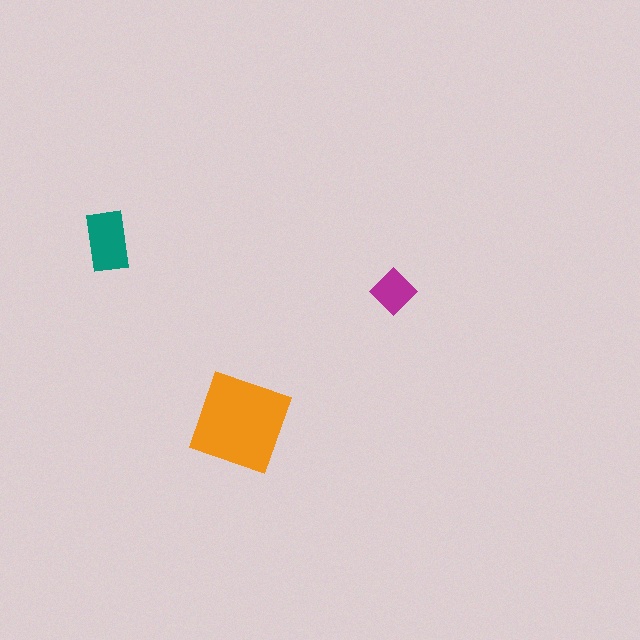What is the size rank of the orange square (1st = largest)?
1st.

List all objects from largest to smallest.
The orange square, the teal rectangle, the magenta diamond.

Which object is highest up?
The teal rectangle is topmost.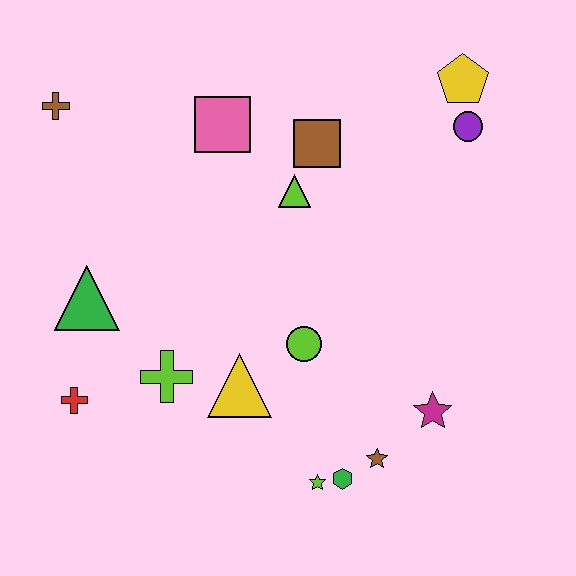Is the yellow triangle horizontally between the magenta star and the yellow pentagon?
No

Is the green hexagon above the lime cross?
No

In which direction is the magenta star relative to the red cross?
The magenta star is to the right of the red cross.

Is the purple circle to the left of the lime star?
No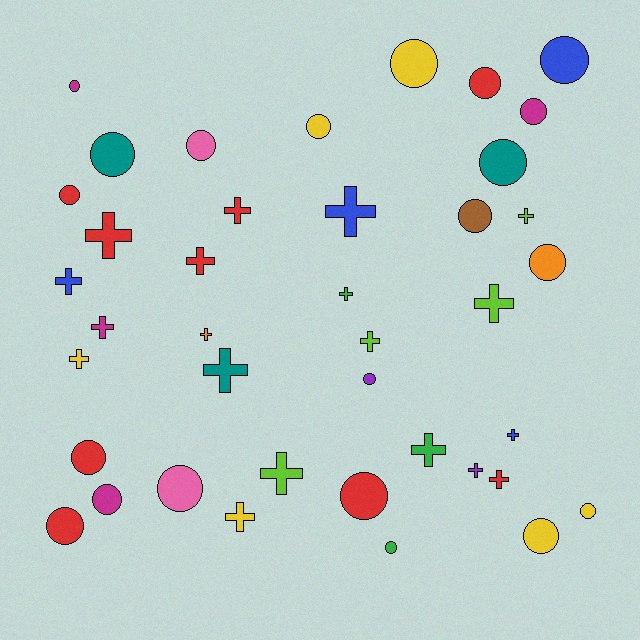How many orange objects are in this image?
There are 2 orange objects.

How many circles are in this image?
There are 21 circles.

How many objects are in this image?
There are 40 objects.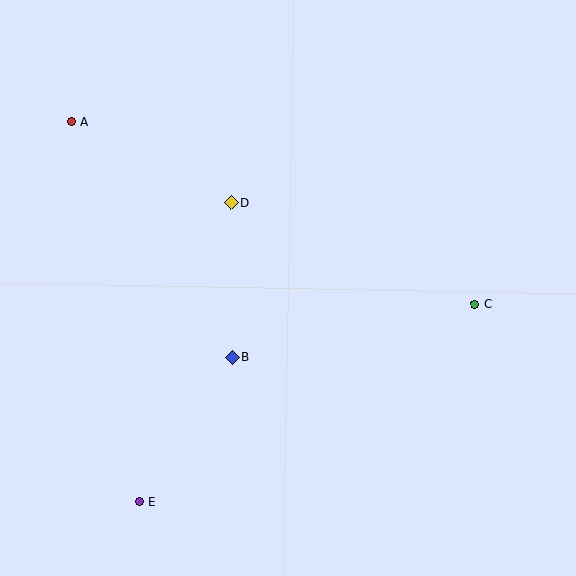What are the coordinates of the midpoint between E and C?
The midpoint between E and C is at (307, 403).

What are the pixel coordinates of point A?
Point A is at (71, 121).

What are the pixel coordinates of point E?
Point E is at (139, 502).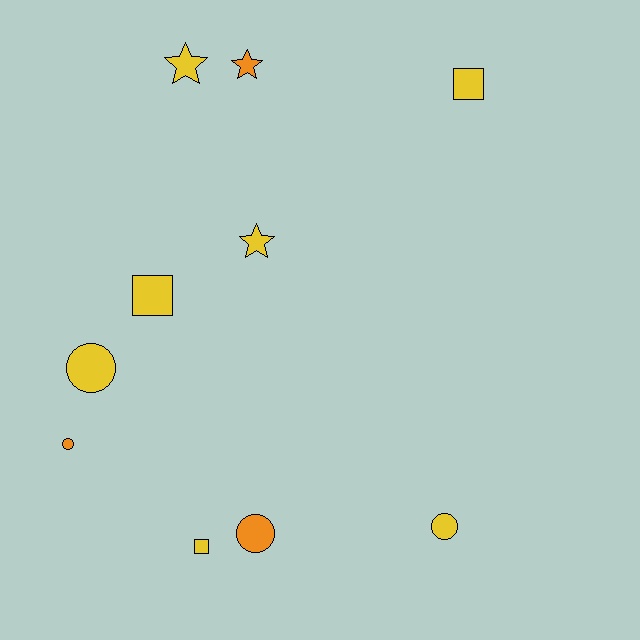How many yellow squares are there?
There are 3 yellow squares.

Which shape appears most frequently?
Circle, with 4 objects.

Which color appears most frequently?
Yellow, with 7 objects.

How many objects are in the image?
There are 10 objects.